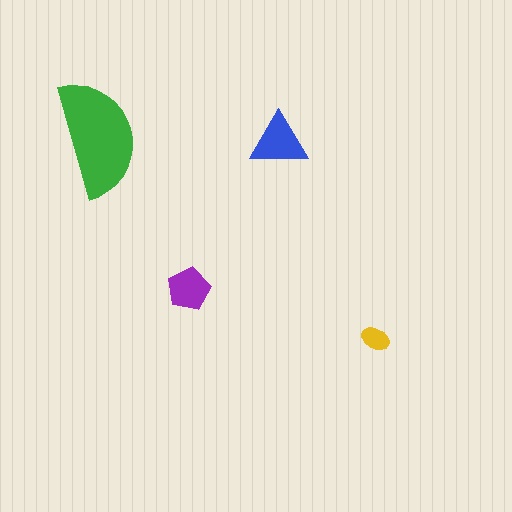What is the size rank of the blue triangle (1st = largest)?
2nd.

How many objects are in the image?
There are 4 objects in the image.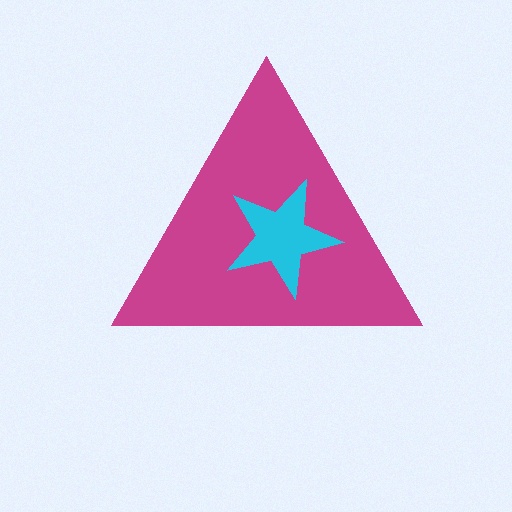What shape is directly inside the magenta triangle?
The cyan star.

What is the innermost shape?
The cyan star.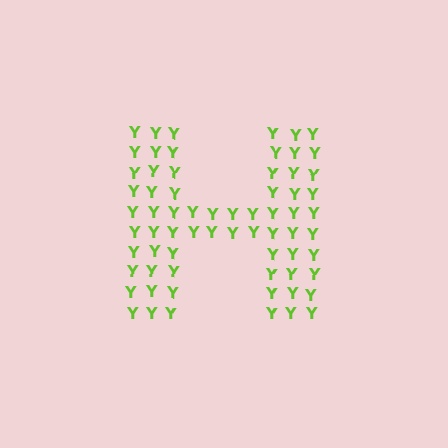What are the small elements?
The small elements are letter Y's.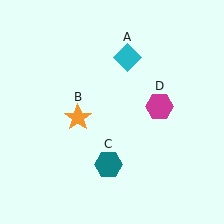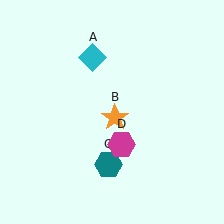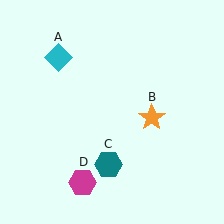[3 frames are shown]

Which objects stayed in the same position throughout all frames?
Teal hexagon (object C) remained stationary.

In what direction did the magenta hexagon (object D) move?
The magenta hexagon (object D) moved down and to the left.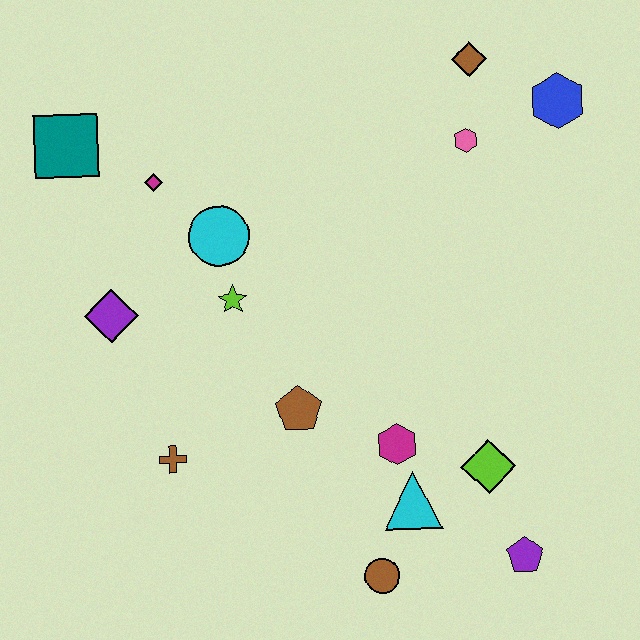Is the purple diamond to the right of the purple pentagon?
No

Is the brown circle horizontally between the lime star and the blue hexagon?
Yes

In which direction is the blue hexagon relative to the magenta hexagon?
The blue hexagon is above the magenta hexagon.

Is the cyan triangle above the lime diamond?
No